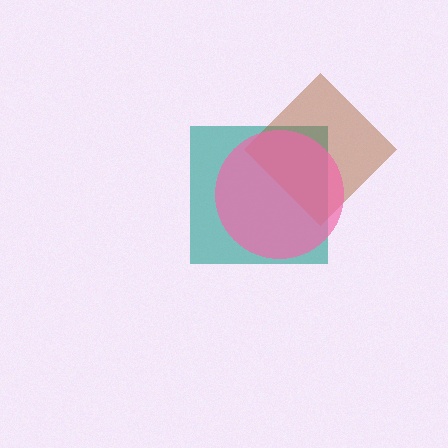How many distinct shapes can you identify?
There are 3 distinct shapes: a teal square, a brown diamond, a pink circle.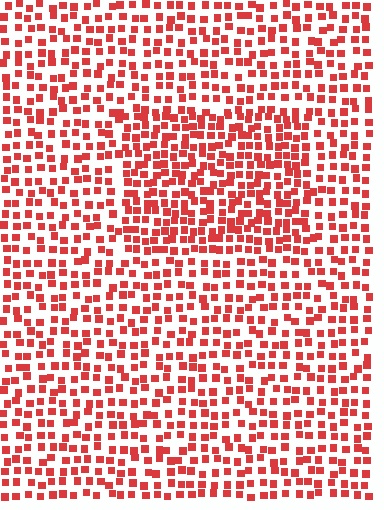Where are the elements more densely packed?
The elements are more densely packed inside the rectangle boundary.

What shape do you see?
I see a rectangle.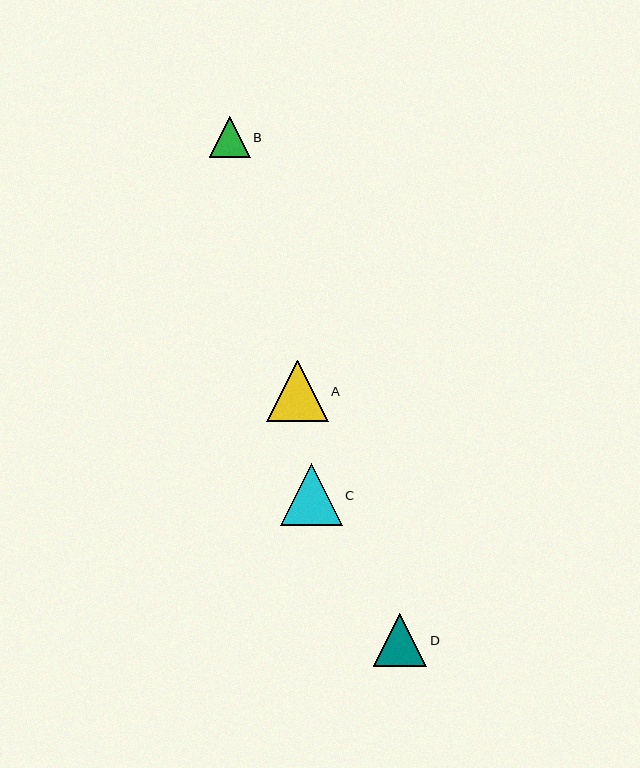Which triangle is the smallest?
Triangle B is the smallest with a size of approximately 41 pixels.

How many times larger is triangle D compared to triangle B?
Triangle D is approximately 1.3 times the size of triangle B.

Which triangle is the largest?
Triangle C is the largest with a size of approximately 62 pixels.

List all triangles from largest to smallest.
From largest to smallest: C, A, D, B.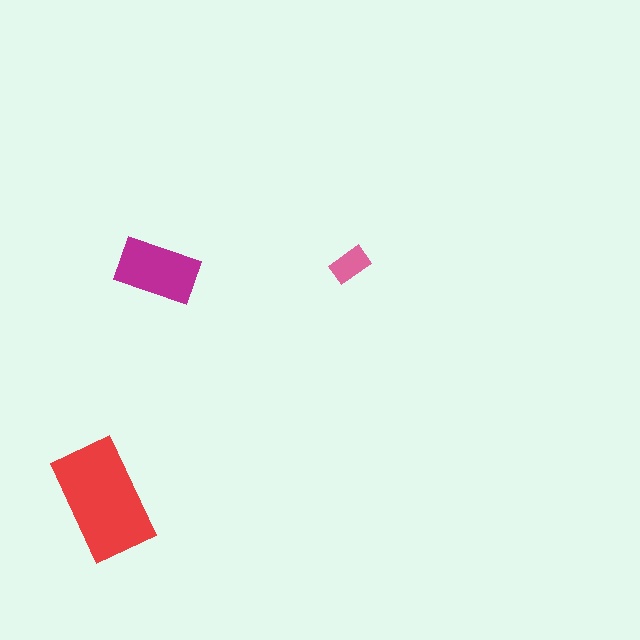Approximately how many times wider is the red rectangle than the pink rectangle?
About 3 times wider.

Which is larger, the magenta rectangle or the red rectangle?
The red one.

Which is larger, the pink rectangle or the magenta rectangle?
The magenta one.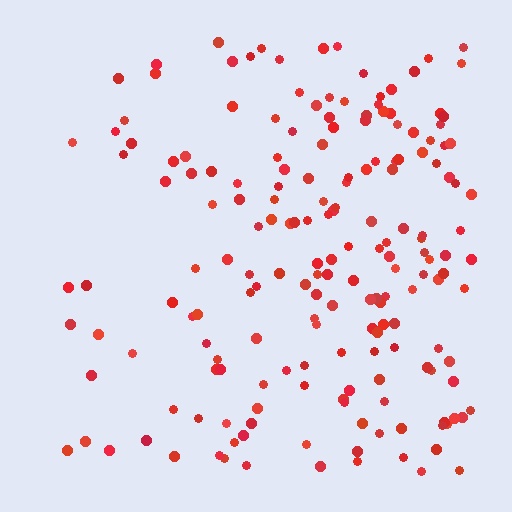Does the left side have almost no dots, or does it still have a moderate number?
Still a moderate number, just noticeably fewer than the right.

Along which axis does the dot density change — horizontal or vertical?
Horizontal.